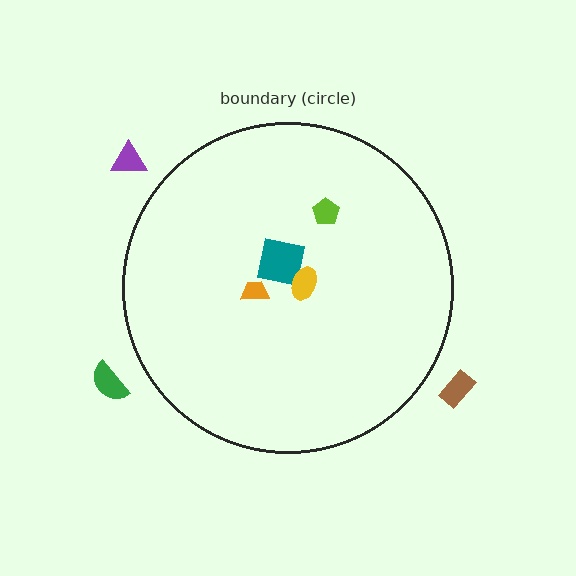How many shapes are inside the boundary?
4 inside, 3 outside.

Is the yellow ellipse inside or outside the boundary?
Inside.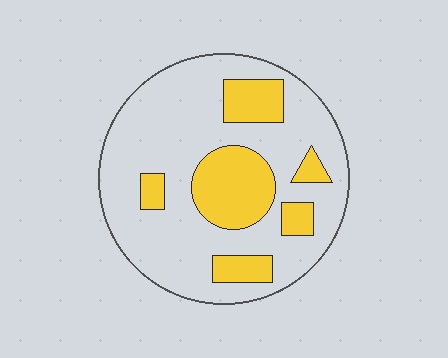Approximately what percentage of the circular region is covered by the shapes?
Approximately 25%.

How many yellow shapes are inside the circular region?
6.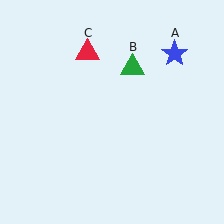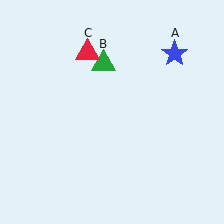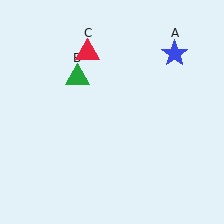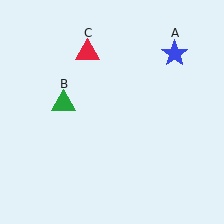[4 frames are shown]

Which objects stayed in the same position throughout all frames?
Blue star (object A) and red triangle (object C) remained stationary.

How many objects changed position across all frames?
1 object changed position: green triangle (object B).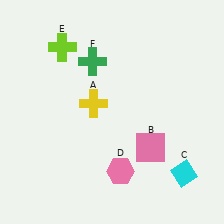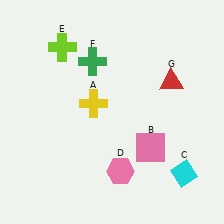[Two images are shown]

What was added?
A red triangle (G) was added in Image 2.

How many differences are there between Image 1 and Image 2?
There is 1 difference between the two images.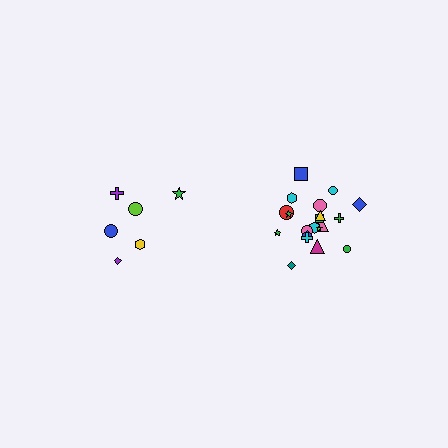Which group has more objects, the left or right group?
The right group.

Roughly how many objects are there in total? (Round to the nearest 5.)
Roughly 30 objects in total.